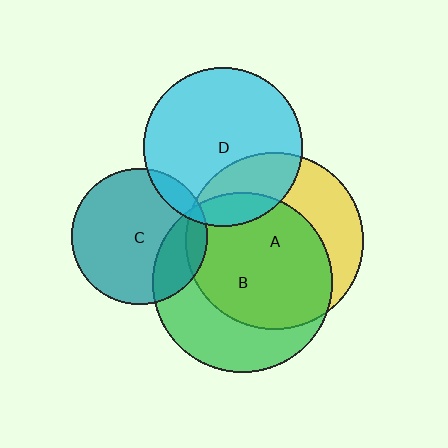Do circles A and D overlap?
Yes.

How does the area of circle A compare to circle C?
Approximately 1.7 times.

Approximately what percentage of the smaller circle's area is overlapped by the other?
Approximately 30%.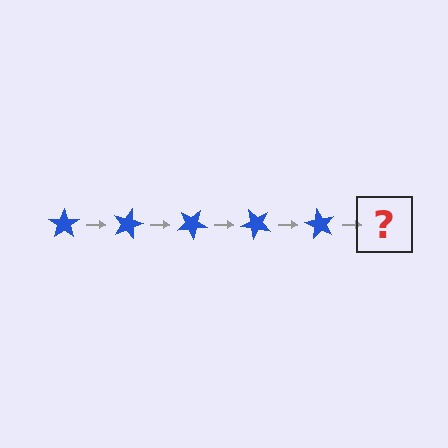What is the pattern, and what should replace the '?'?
The pattern is that the star rotates 15 degrees each step. The '?' should be a blue star rotated 75 degrees.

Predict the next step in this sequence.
The next step is a blue star rotated 75 degrees.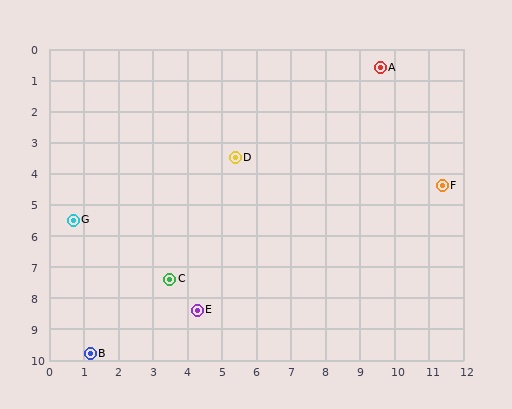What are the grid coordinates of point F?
Point F is at approximately (11.4, 4.4).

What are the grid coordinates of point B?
Point B is at approximately (1.2, 9.8).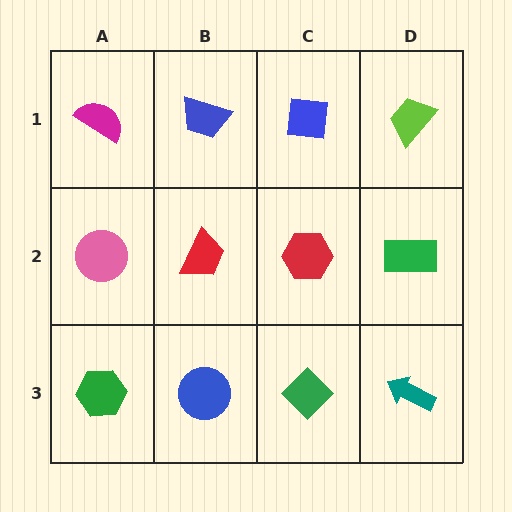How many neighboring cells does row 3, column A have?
2.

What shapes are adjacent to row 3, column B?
A red trapezoid (row 2, column B), a green hexagon (row 3, column A), a green diamond (row 3, column C).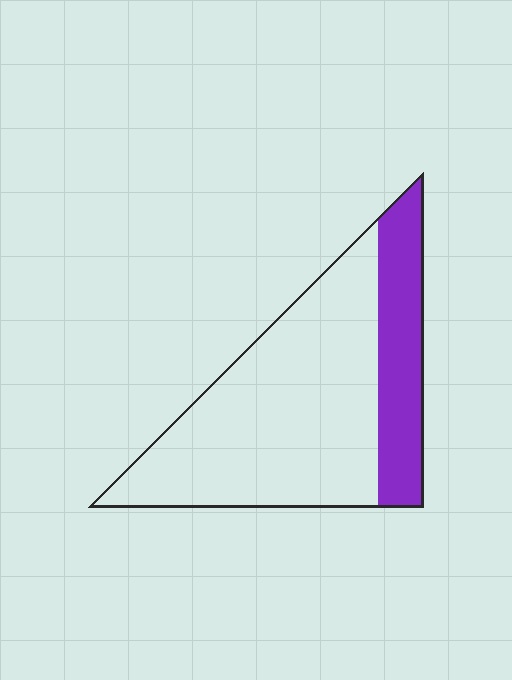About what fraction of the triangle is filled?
About one quarter (1/4).